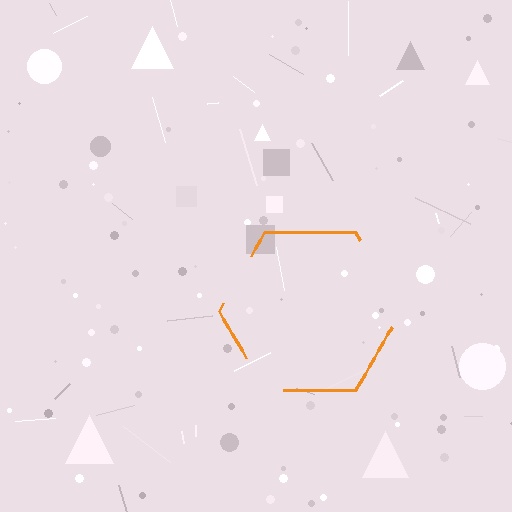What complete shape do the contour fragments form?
The contour fragments form a hexagon.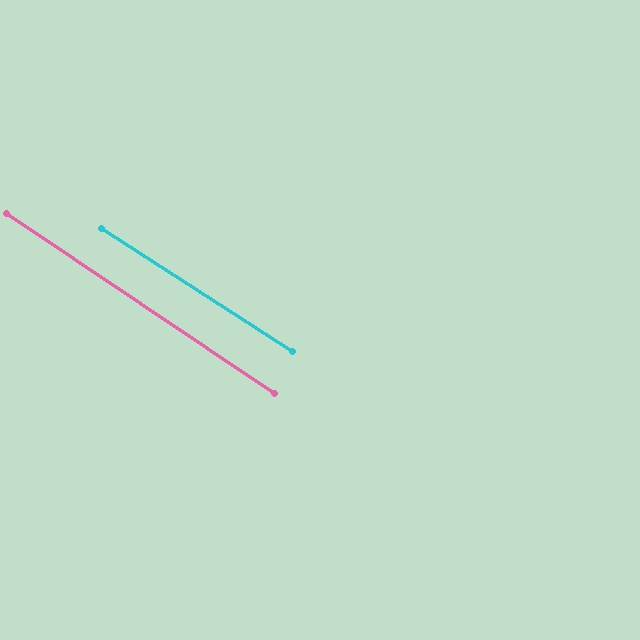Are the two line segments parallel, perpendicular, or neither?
Parallel — their directions differ by only 1.0°.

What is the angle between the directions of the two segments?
Approximately 1 degree.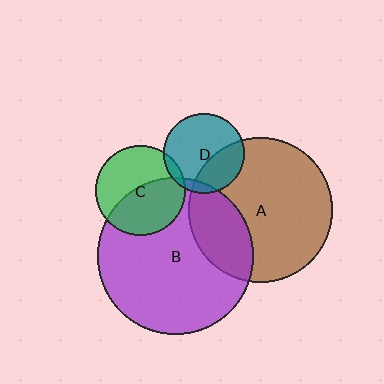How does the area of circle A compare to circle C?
Approximately 2.6 times.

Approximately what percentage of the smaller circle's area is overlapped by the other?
Approximately 35%.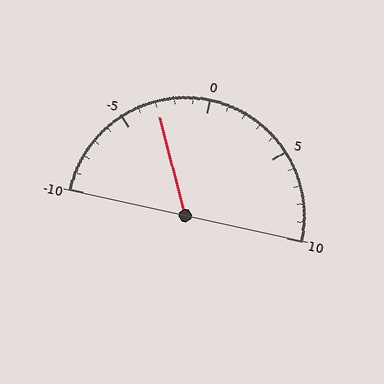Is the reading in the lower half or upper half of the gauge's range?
The reading is in the lower half of the range (-10 to 10).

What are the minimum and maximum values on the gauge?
The gauge ranges from -10 to 10.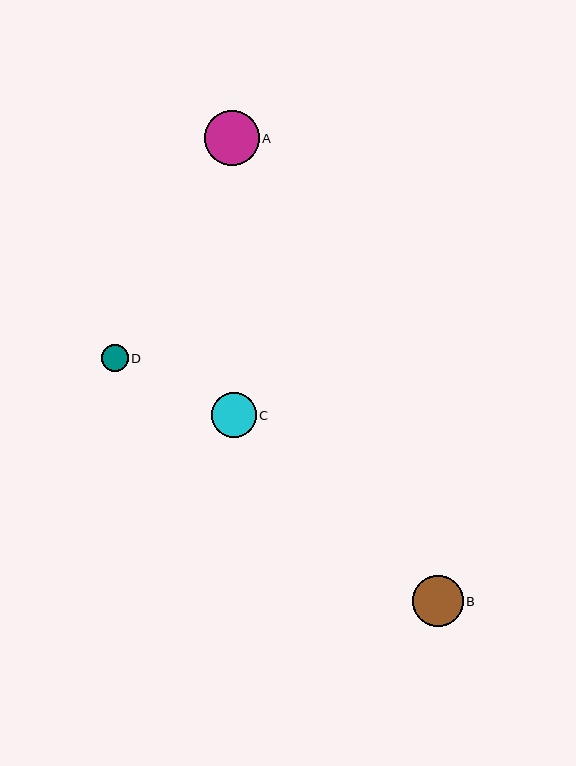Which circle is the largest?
Circle A is the largest with a size of approximately 55 pixels.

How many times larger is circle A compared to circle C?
Circle A is approximately 1.2 times the size of circle C.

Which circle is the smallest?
Circle D is the smallest with a size of approximately 27 pixels.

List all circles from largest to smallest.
From largest to smallest: A, B, C, D.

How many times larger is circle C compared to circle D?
Circle C is approximately 1.7 times the size of circle D.